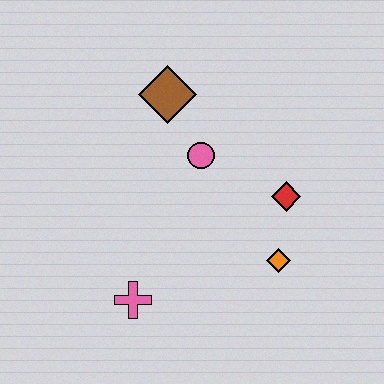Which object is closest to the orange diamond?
The red diamond is closest to the orange diamond.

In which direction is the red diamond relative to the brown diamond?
The red diamond is to the right of the brown diamond.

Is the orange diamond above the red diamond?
No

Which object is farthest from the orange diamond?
The brown diamond is farthest from the orange diamond.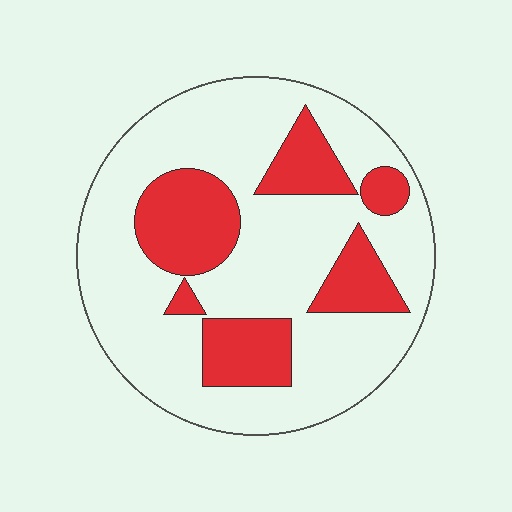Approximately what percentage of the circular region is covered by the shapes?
Approximately 25%.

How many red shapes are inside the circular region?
6.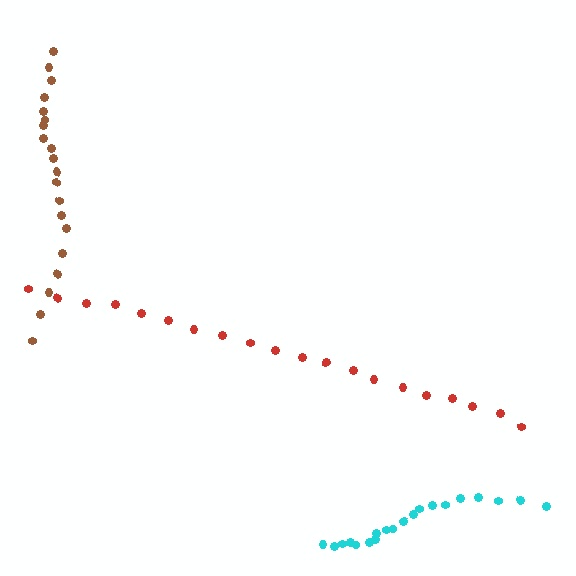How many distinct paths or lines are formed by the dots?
There are 3 distinct paths.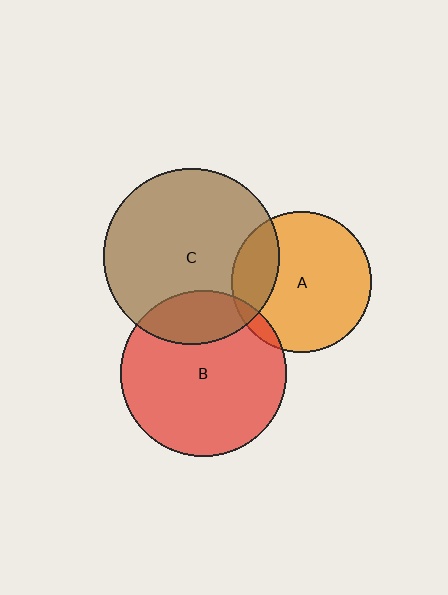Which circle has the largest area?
Circle C (brown).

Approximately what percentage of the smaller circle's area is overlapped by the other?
Approximately 5%.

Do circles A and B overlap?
Yes.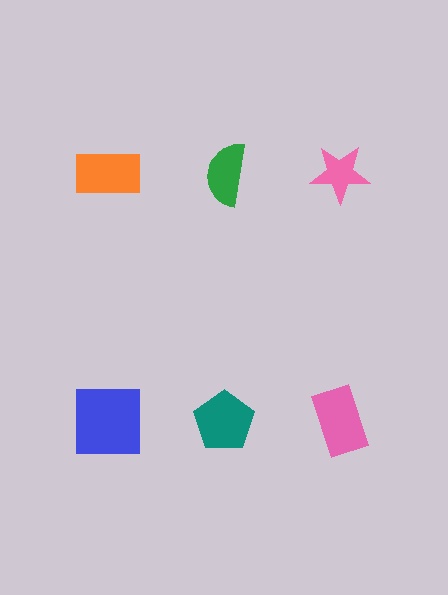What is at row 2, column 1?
A blue square.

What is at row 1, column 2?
A green semicircle.